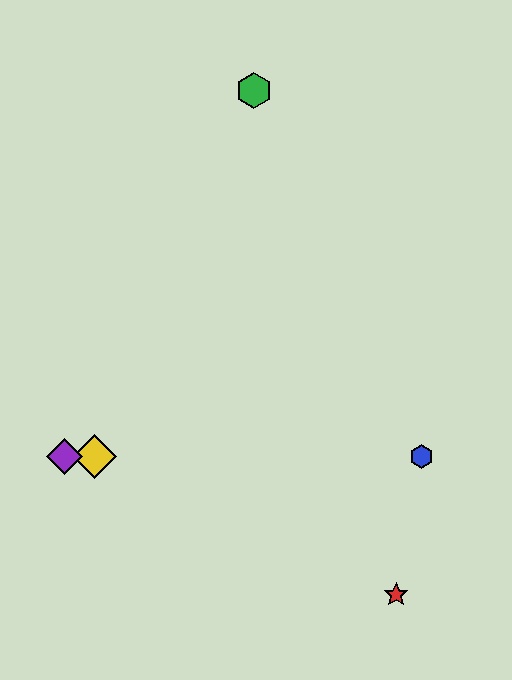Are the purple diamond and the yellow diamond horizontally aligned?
Yes, both are at y≈457.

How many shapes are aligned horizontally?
3 shapes (the blue hexagon, the yellow diamond, the purple diamond) are aligned horizontally.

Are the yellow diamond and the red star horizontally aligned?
No, the yellow diamond is at y≈457 and the red star is at y≈595.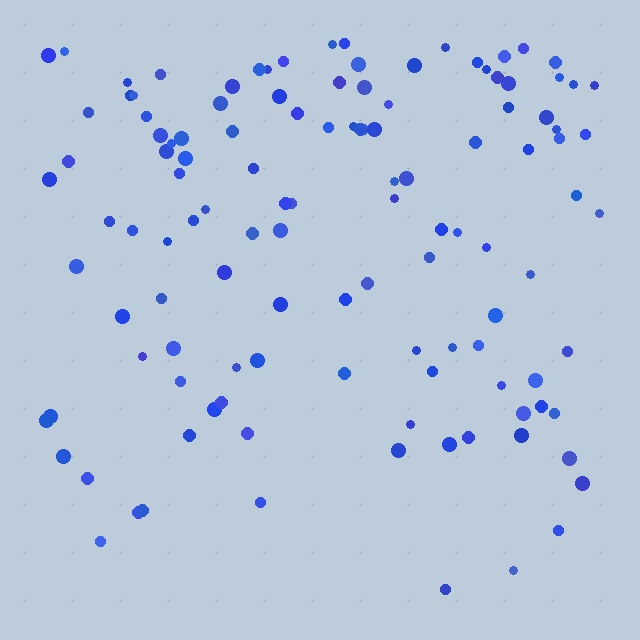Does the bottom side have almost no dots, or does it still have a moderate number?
Still a moderate number, just noticeably fewer than the top.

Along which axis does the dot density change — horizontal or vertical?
Vertical.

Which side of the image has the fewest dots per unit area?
The bottom.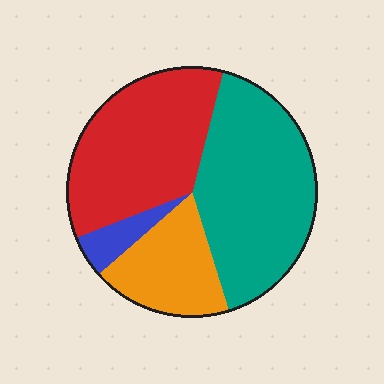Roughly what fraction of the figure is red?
Red takes up about one third (1/3) of the figure.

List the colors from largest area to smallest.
From largest to smallest: teal, red, orange, blue.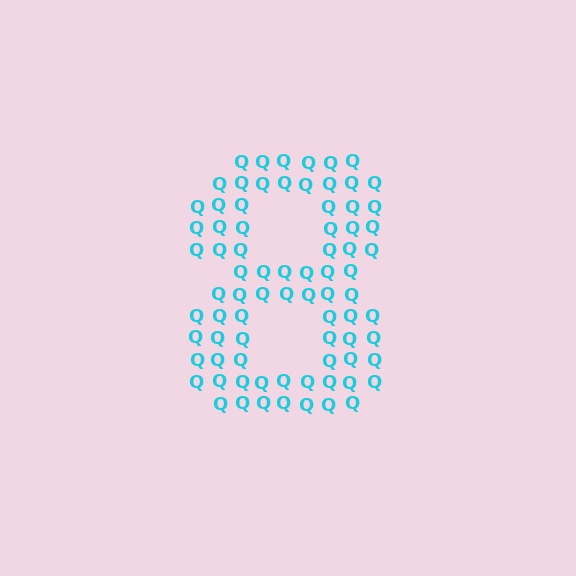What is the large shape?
The large shape is the digit 8.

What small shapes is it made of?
It is made of small letter Q's.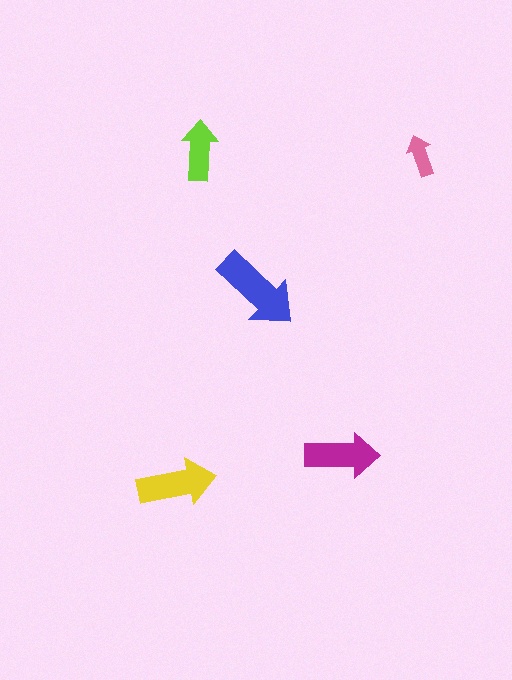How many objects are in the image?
There are 5 objects in the image.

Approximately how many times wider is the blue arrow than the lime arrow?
About 1.5 times wider.